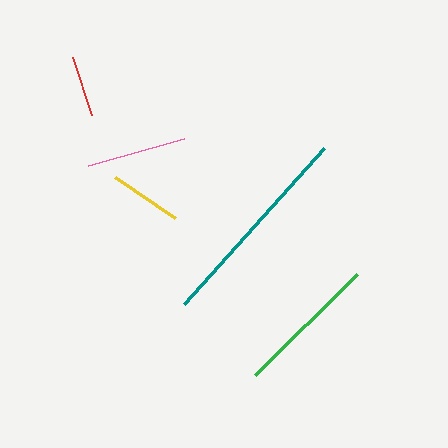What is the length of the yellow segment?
The yellow segment is approximately 72 pixels long.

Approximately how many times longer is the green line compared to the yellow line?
The green line is approximately 2.0 times the length of the yellow line.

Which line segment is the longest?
The teal line is the longest at approximately 210 pixels.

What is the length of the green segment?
The green segment is approximately 143 pixels long.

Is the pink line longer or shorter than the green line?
The green line is longer than the pink line.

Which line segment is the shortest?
The red line is the shortest at approximately 61 pixels.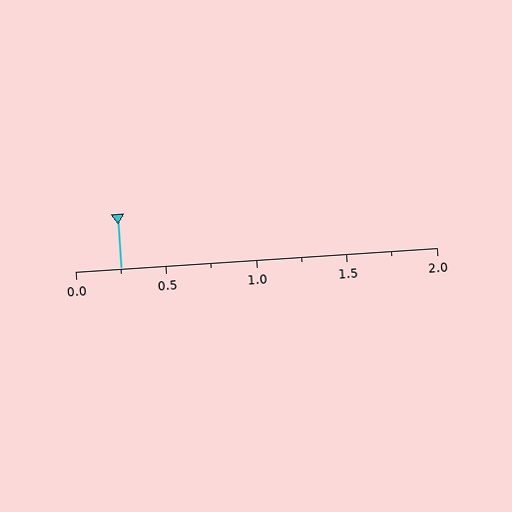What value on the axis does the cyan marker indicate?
The marker indicates approximately 0.25.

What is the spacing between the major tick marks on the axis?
The major ticks are spaced 0.5 apart.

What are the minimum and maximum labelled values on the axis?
The axis runs from 0.0 to 2.0.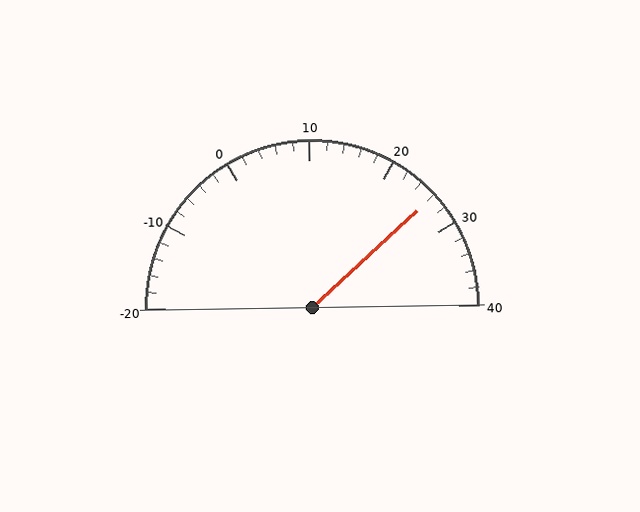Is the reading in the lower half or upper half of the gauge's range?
The reading is in the upper half of the range (-20 to 40).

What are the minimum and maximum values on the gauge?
The gauge ranges from -20 to 40.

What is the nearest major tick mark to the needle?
The nearest major tick mark is 30.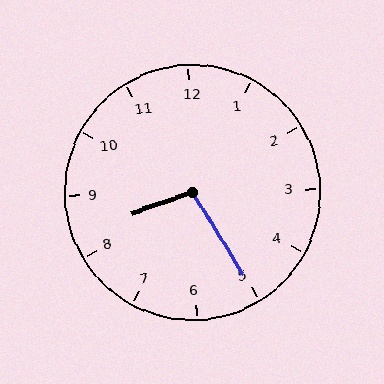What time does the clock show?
8:25.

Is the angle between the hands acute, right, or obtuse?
It is obtuse.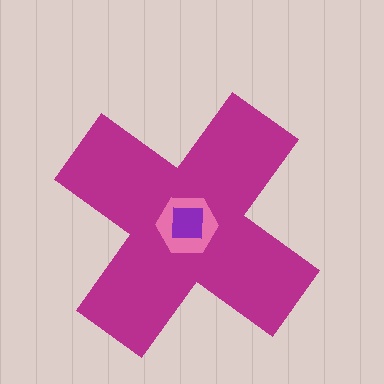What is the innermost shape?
The purple square.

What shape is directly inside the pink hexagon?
The purple square.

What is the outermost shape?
The magenta cross.